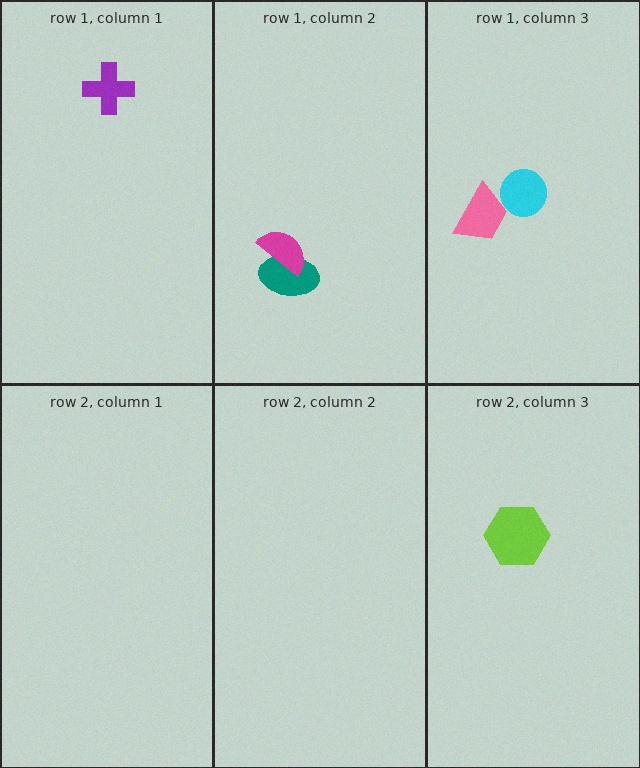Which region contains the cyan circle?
The row 1, column 3 region.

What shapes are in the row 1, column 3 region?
The cyan circle, the pink trapezoid.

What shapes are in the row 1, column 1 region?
The purple cross.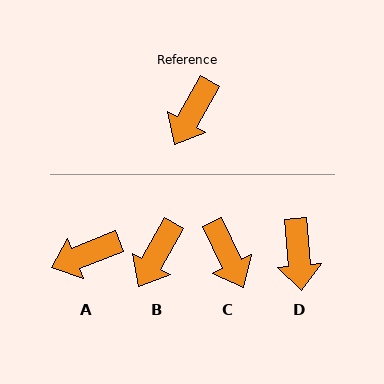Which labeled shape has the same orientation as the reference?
B.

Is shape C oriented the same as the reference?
No, it is off by about 55 degrees.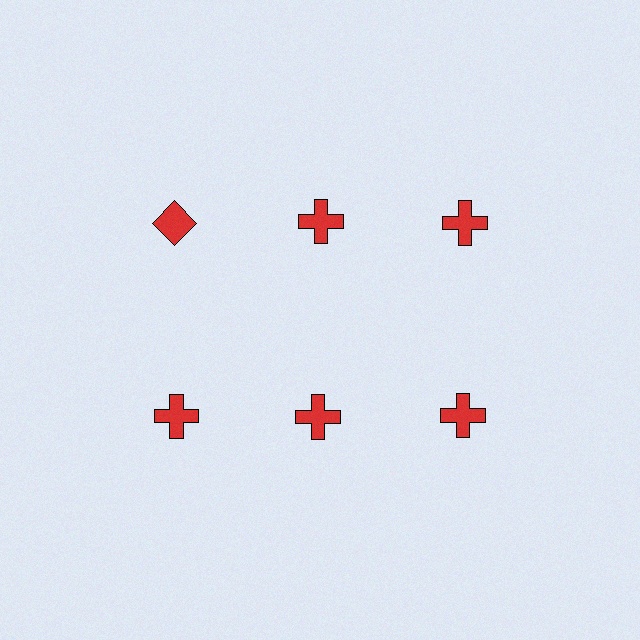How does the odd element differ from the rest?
It has a different shape: diamond instead of cross.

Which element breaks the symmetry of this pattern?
The red diamond in the top row, leftmost column breaks the symmetry. All other shapes are red crosses.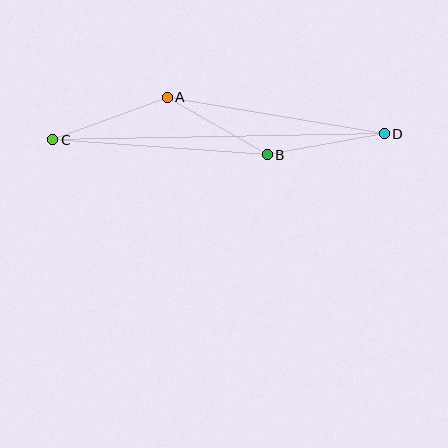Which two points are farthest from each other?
Points C and D are farthest from each other.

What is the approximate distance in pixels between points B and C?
The distance between B and C is approximately 215 pixels.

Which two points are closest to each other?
Points A and B are closest to each other.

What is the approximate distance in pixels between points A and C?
The distance between A and C is approximately 122 pixels.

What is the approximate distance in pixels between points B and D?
The distance between B and D is approximately 119 pixels.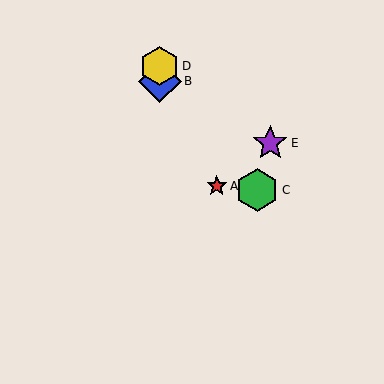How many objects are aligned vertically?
2 objects (B, D) are aligned vertically.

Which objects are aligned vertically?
Objects B, D are aligned vertically.